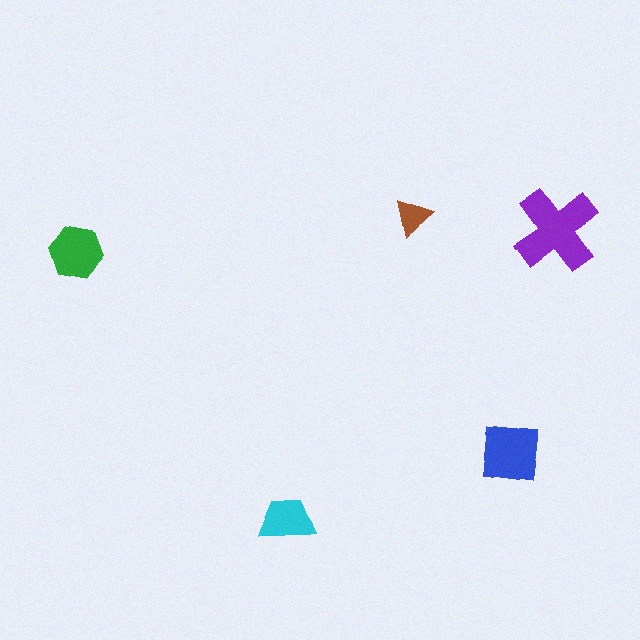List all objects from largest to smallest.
The purple cross, the blue square, the green hexagon, the cyan trapezoid, the brown triangle.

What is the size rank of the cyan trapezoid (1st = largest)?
4th.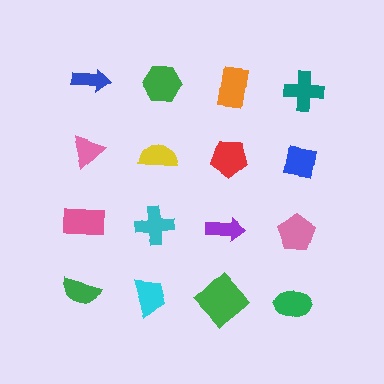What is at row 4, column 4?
A green ellipse.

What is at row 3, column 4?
A pink pentagon.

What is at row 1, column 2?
A green hexagon.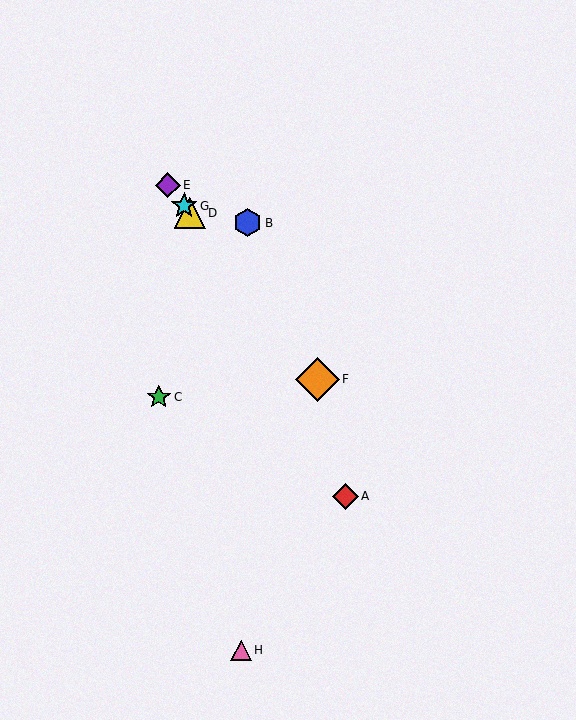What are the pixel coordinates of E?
Object E is at (168, 185).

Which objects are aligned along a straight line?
Objects D, E, F, G are aligned along a straight line.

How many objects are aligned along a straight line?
4 objects (D, E, F, G) are aligned along a straight line.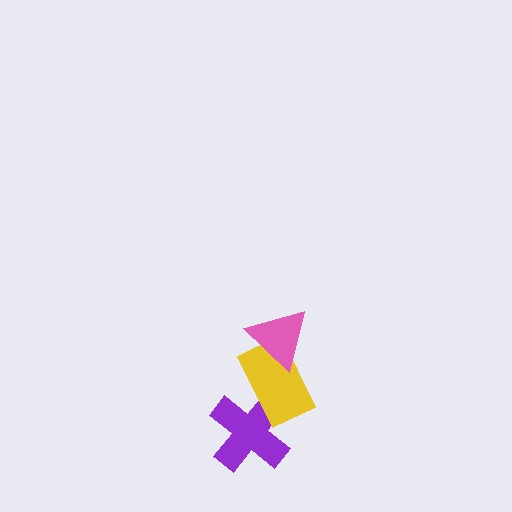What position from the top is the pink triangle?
The pink triangle is 1st from the top.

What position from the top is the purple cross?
The purple cross is 3rd from the top.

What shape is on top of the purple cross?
The yellow rectangle is on top of the purple cross.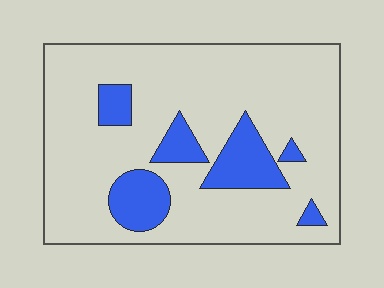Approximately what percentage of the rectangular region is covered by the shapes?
Approximately 20%.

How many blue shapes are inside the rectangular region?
6.